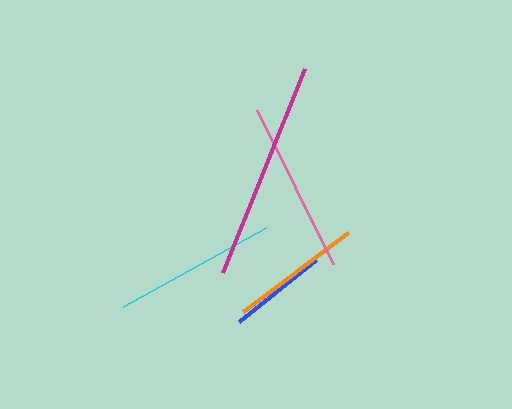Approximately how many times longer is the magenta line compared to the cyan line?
The magenta line is approximately 1.4 times the length of the cyan line.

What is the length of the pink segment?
The pink segment is approximately 171 pixels long.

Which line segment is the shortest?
The blue line is the shortest at approximately 99 pixels.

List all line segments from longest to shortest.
From longest to shortest: magenta, pink, cyan, orange, blue.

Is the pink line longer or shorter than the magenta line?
The magenta line is longer than the pink line.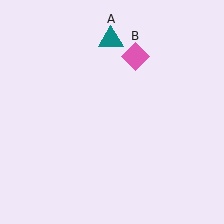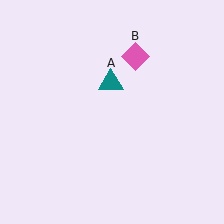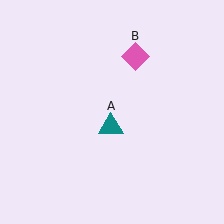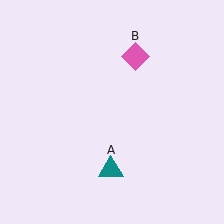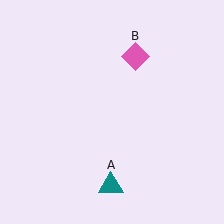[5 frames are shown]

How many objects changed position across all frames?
1 object changed position: teal triangle (object A).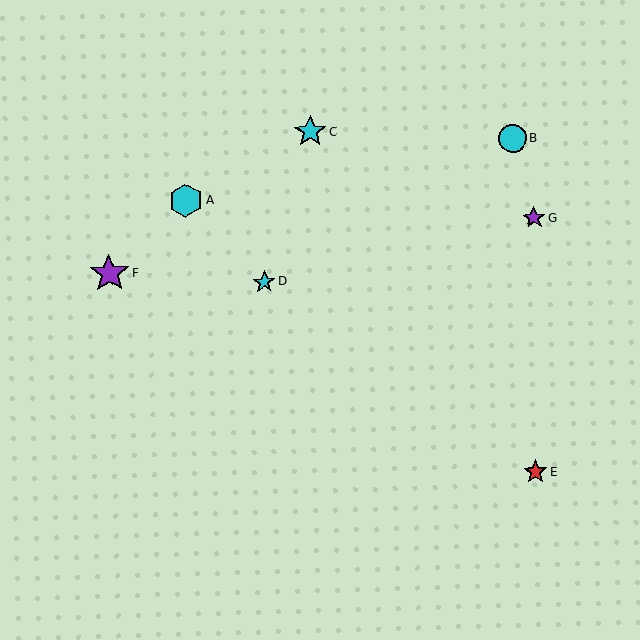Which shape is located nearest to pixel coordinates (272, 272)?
The cyan star (labeled D) at (264, 282) is nearest to that location.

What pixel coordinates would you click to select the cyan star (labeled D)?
Click at (264, 282) to select the cyan star D.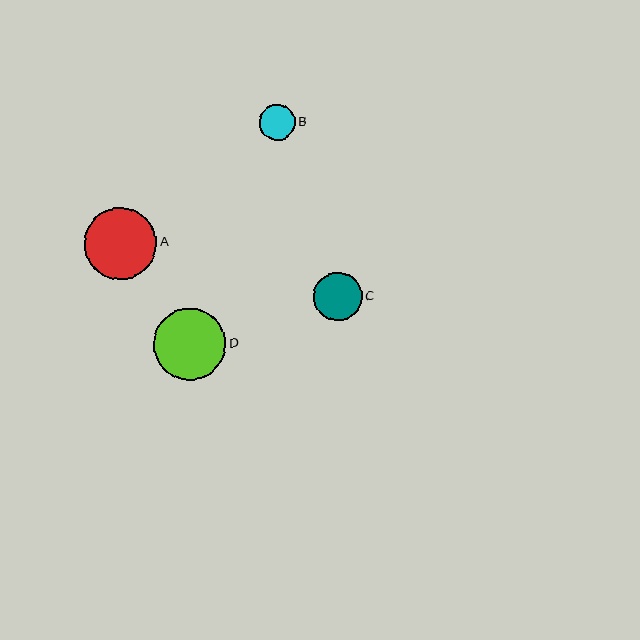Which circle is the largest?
Circle A is the largest with a size of approximately 72 pixels.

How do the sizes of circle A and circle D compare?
Circle A and circle D are approximately the same size.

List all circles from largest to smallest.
From largest to smallest: A, D, C, B.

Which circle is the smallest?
Circle B is the smallest with a size of approximately 36 pixels.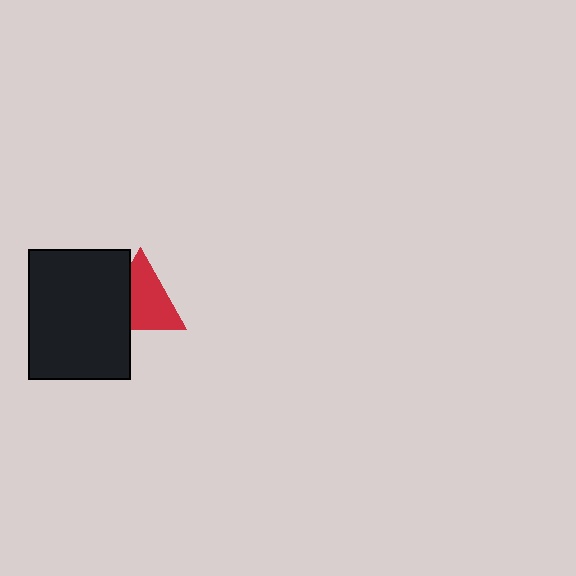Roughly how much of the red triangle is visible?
Most of it is visible (roughly 67%).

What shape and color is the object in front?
The object in front is a black rectangle.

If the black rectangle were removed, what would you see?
You would see the complete red triangle.